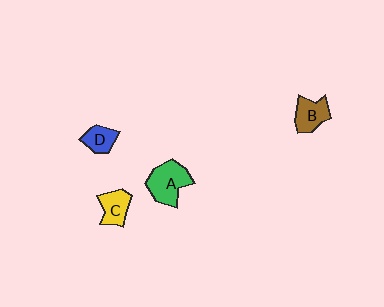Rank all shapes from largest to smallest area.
From largest to smallest: A (green), B (brown), C (yellow), D (blue).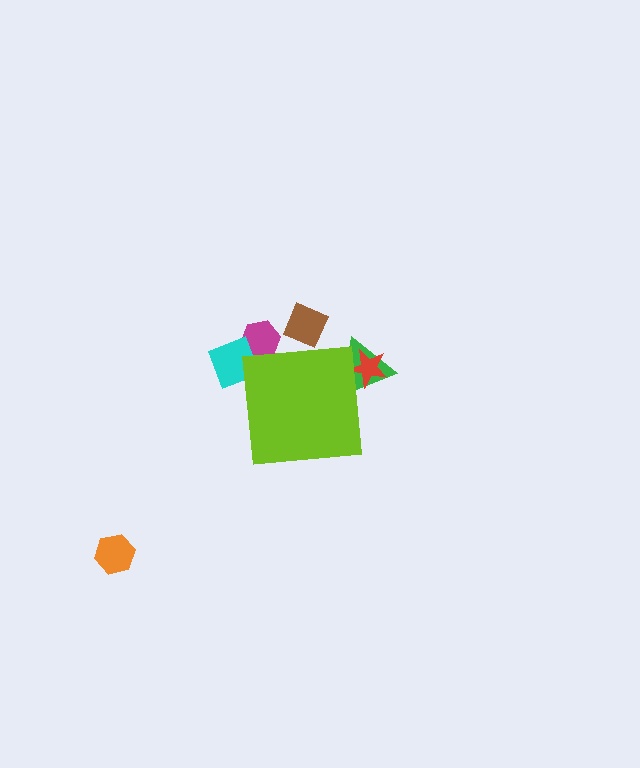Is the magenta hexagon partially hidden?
Yes, the magenta hexagon is partially hidden behind the lime square.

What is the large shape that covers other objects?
A lime square.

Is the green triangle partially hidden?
Yes, the green triangle is partially hidden behind the lime square.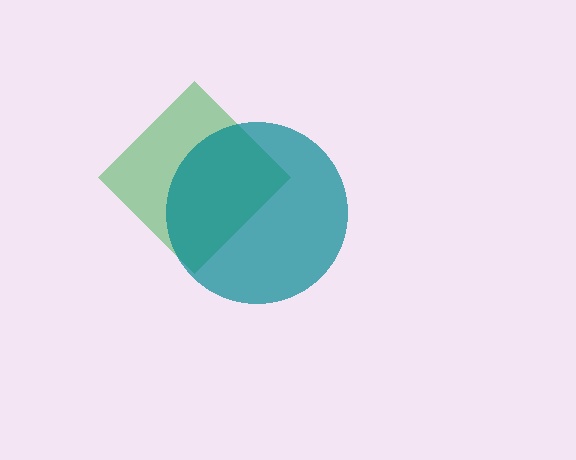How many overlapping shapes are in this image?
There are 2 overlapping shapes in the image.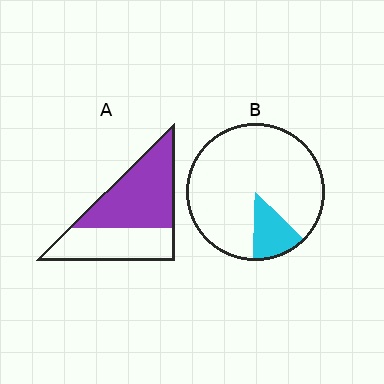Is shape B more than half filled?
No.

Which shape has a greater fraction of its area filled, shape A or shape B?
Shape A.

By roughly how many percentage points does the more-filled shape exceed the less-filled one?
By roughly 45 percentage points (A over B).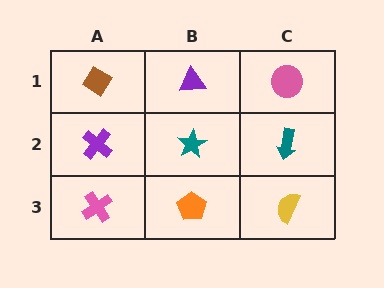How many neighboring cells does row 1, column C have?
2.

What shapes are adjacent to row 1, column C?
A teal arrow (row 2, column C), a purple triangle (row 1, column B).